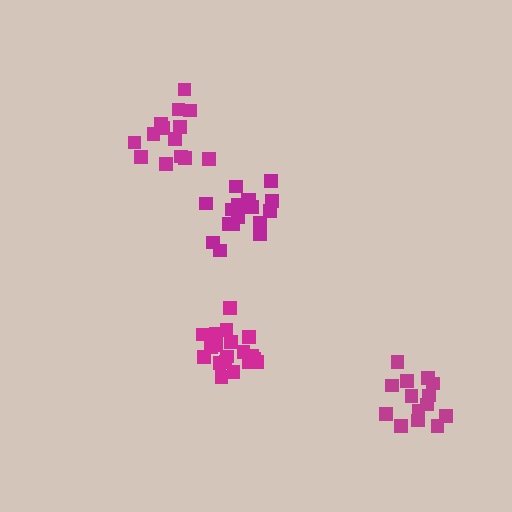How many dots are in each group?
Group 1: 20 dots, Group 2: 14 dots, Group 3: 17 dots, Group 4: 14 dots (65 total).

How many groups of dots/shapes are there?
There are 4 groups.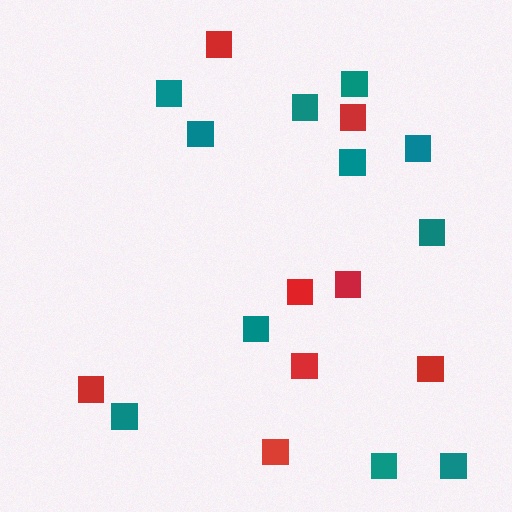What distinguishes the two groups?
There are 2 groups: one group of teal squares (11) and one group of red squares (8).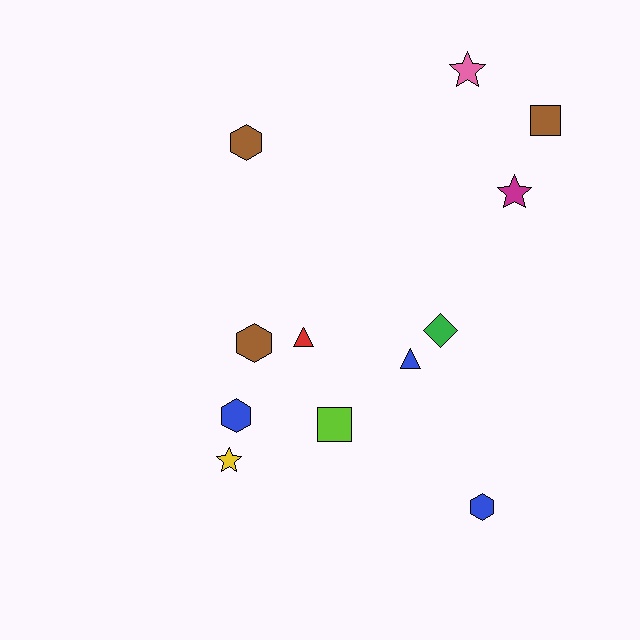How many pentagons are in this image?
There are no pentagons.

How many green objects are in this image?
There is 1 green object.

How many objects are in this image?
There are 12 objects.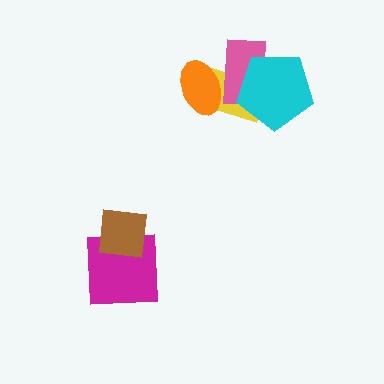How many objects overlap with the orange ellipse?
2 objects overlap with the orange ellipse.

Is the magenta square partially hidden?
Yes, it is partially covered by another shape.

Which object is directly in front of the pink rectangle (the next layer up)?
The cyan pentagon is directly in front of the pink rectangle.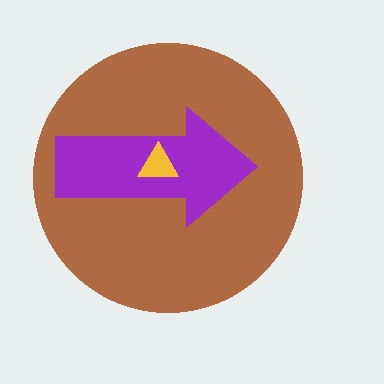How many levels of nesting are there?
3.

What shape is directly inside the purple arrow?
The yellow triangle.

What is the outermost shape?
The brown circle.